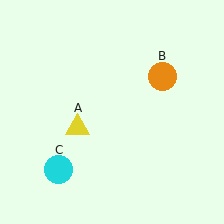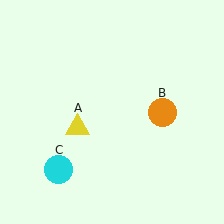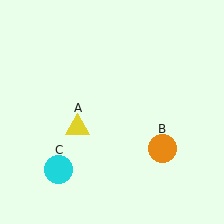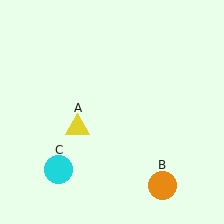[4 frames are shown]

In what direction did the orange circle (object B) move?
The orange circle (object B) moved down.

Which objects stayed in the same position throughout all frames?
Yellow triangle (object A) and cyan circle (object C) remained stationary.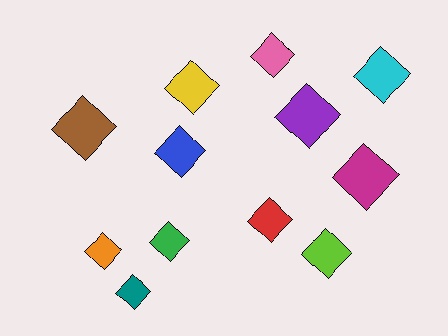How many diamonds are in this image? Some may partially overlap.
There are 12 diamonds.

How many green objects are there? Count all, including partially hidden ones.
There is 1 green object.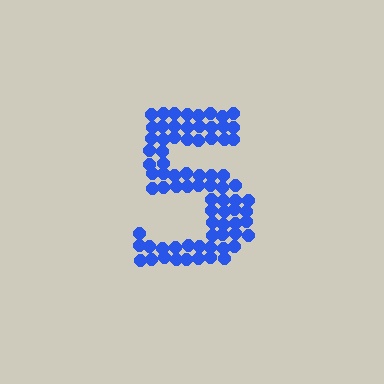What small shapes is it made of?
It is made of small circles.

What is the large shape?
The large shape is the digit 5.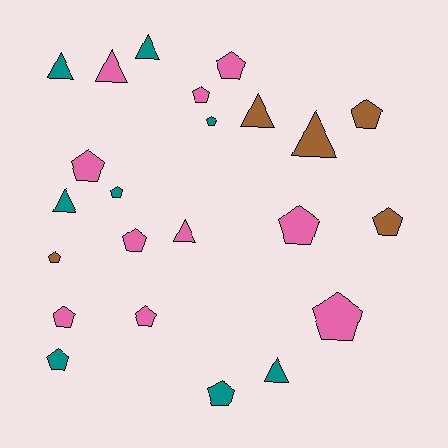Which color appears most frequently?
Pink, with 10 objects.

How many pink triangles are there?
There are 2 pink triangles.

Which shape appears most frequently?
Pentagon, with 15 objects.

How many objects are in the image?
There are 23 objects.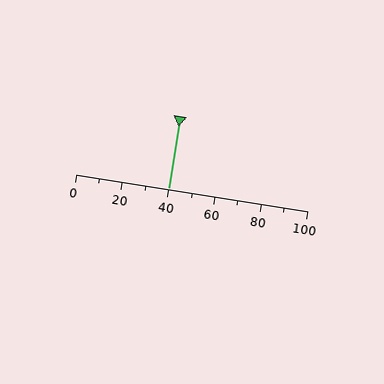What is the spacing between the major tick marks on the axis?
The major ticks are spaced 20 apart.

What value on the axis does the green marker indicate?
The marker indicates approximately 40.